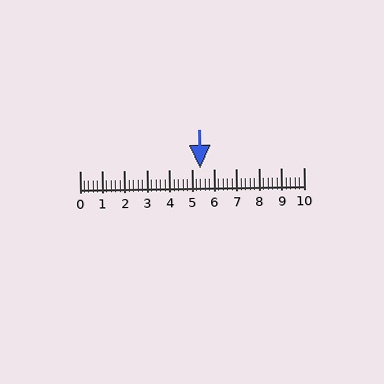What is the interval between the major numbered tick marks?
The major tick marks are spaced 1 units apart.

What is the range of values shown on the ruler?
The ruler shows values from 0 to 10.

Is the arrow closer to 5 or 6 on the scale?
The arrow is closer to 5.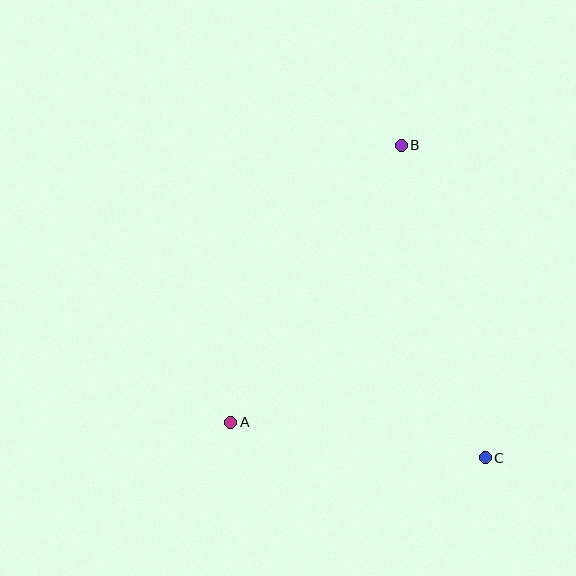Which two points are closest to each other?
Points A and C are closest to each other.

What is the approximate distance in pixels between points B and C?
The distance between B and C is approximately 324 pixels.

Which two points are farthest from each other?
Points A and B are farthest from each other.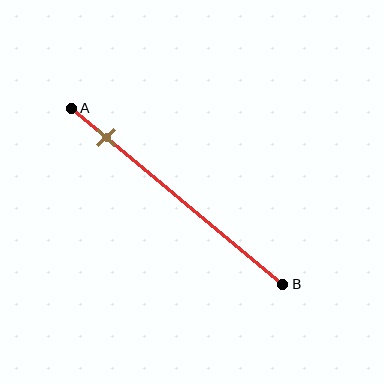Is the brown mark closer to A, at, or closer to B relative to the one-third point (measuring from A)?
The brown mark is closer to point A than the one-third point of segment AB.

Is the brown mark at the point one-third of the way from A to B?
No, the mark is at about 15% from A, not at the 33% one-third point.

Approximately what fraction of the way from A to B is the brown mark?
The brown mark is approximately 15% of the way from A to B.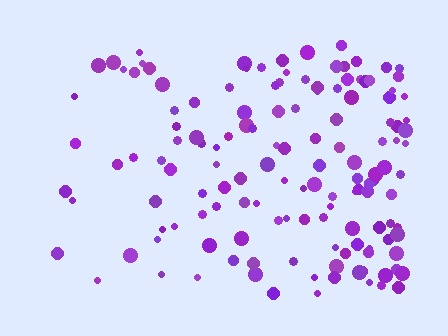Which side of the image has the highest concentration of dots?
The right.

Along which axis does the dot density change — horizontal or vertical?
Horizontal.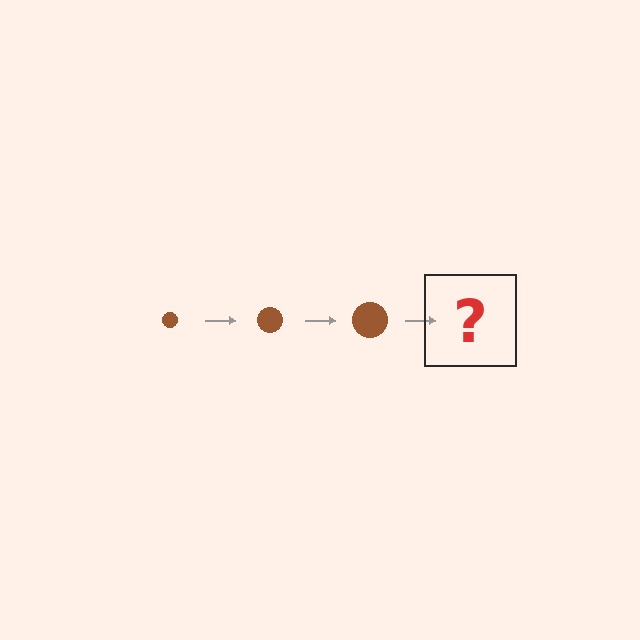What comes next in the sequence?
The next element should be a brown circle, larger than the previous one.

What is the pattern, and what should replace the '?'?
The pattern is that the circle gets progressively larger each step. The '?' should be a brown circle, larger than the previous one.